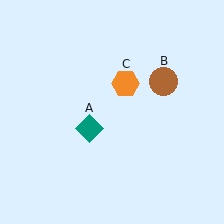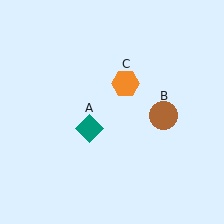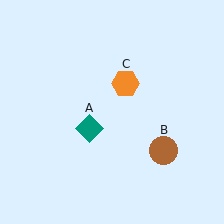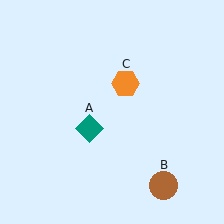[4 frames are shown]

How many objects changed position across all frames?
1 object changed position: brown circle (object B).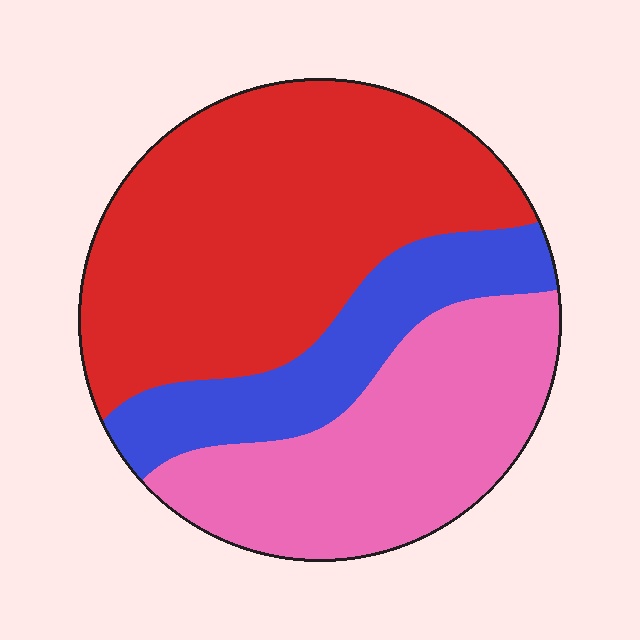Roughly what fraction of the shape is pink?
Pink takes up about one third (1/3) of the shape.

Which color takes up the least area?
Blue, at roughly 20%.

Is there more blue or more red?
Red.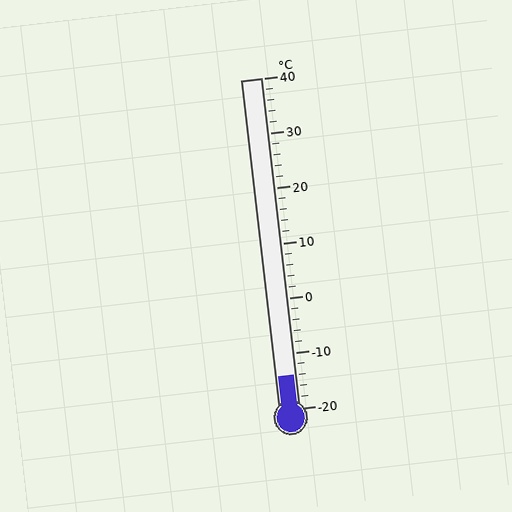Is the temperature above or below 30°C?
The temperature is below 30°C.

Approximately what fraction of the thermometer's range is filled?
The thermometer is filled to approximately 10% of its range.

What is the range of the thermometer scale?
The thermometer scale ranges from -20°C to 40°C.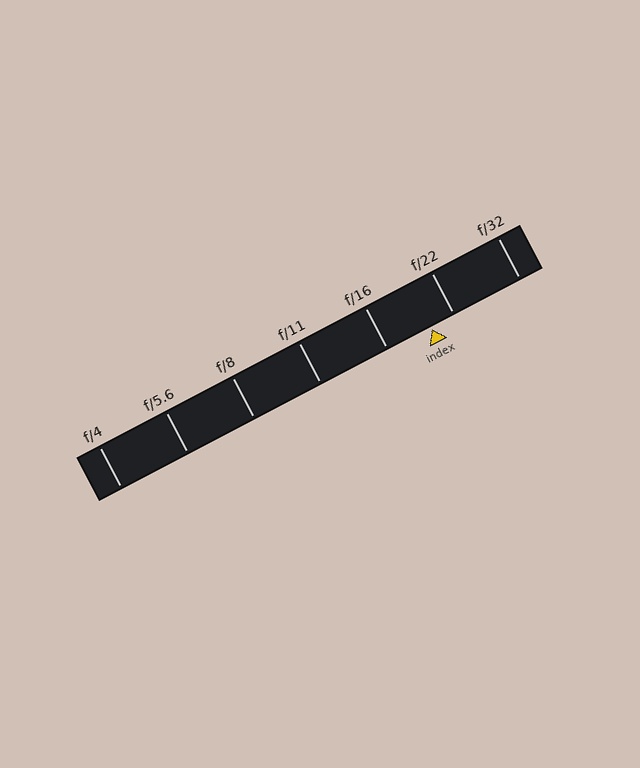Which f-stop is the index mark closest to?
The index mark is closest to f/22.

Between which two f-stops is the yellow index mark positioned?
The index mark is between f/16 and f/22.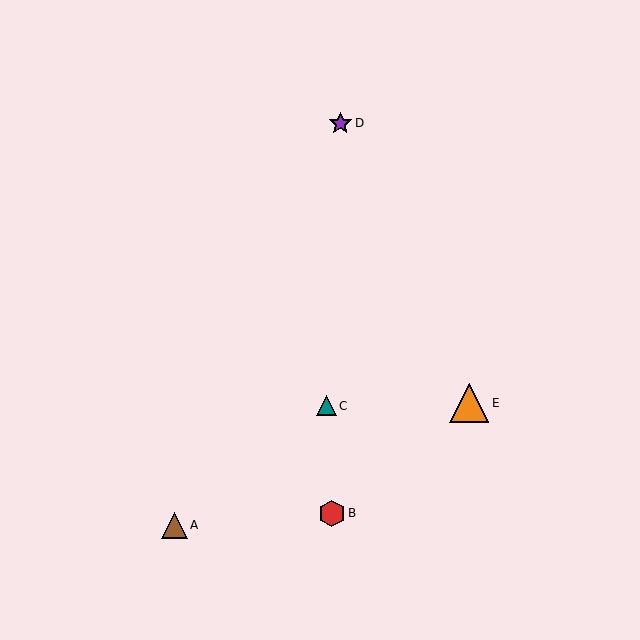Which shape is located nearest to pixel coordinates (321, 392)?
The teal triangle (labeled C) at (326, 406) is nearest to that location.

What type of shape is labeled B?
Shape B is a red hexagon.